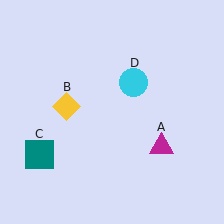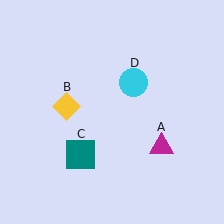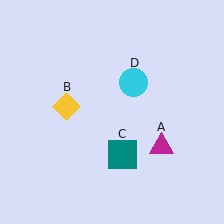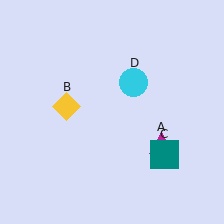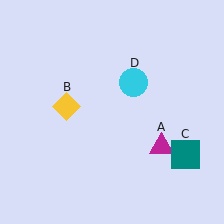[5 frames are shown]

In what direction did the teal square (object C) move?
The teal square (object C) moved right.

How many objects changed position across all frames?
1 object changed position: teal square (object C).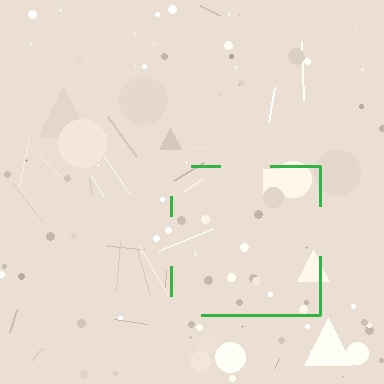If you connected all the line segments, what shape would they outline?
They would outline a square.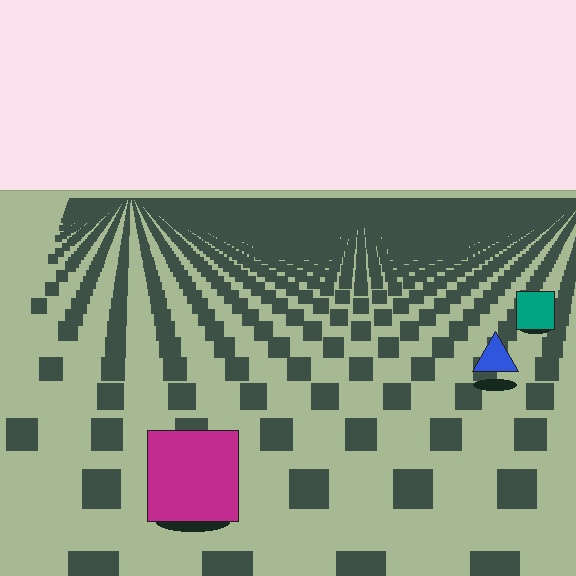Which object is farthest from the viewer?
The teal square is farthest from the viewer. It appears smaller and the ground texture around it is denser.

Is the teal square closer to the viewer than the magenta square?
No. The magenta square is closer — you can tell from the texture gradient: the ground texture is coarser near it.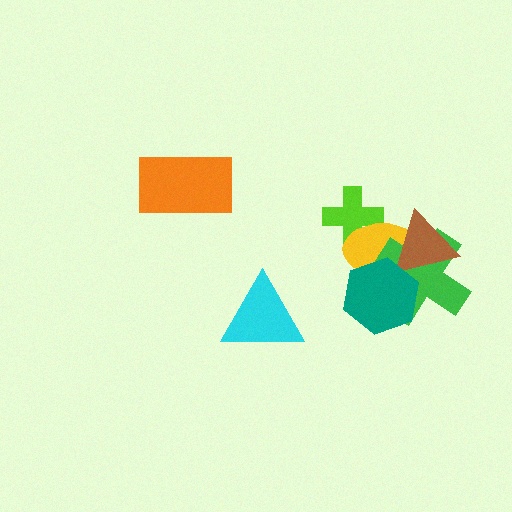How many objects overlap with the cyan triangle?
0 objects overlap with the cyan triangle.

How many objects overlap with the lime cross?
1 object overlaps with the lime cross.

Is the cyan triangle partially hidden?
No, no other shape covers it.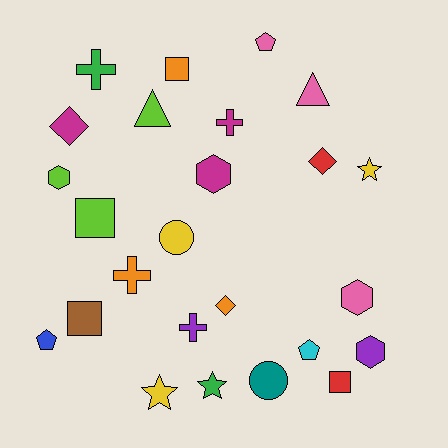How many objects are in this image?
There are 25 objects.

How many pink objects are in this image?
There are 3 pink objects.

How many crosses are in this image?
There are 4 crosses.